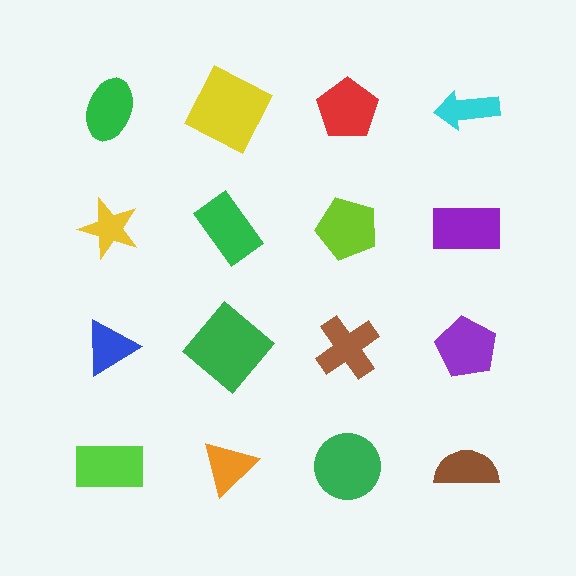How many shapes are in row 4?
4 shapes.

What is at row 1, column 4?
A cyan arrow.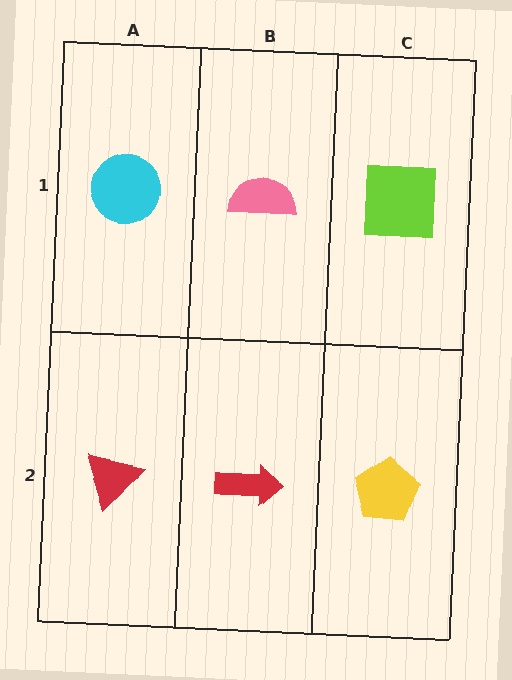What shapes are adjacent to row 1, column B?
A red arrow (row 2, column B), a cyan circle (row 1, column A), a lime square (row 1, column C).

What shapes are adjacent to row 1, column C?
A yellow pentagon (row 2, column C), a pink semicircle (row 1, column B).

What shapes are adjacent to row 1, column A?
A red triangle (row 2, column A), a pink semicircle (row 1, column B).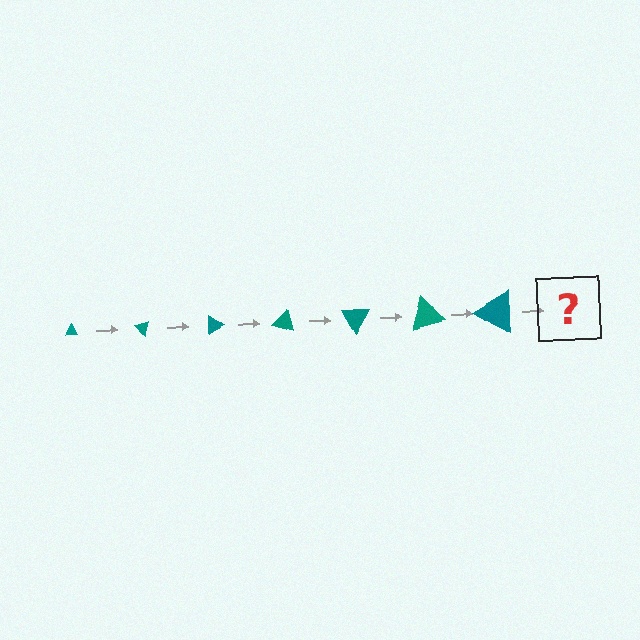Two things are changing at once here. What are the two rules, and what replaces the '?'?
The two rules are that the triangle grows larger each step and it rotates 45 degrees each step. The '?' should be a triangle, larger than the previous one and rotated 315 degrees from the start.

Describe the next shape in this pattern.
It should be a triangle, larger than the previous one and rotated 315 degrees from the start.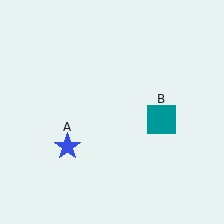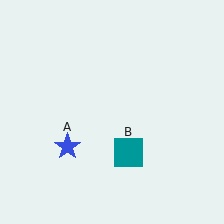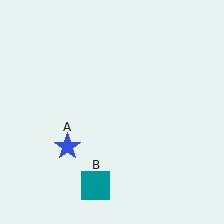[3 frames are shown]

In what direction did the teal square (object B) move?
The teal square (object B) moved down and to the left.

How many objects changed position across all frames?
1 object changed position: teal square (object B).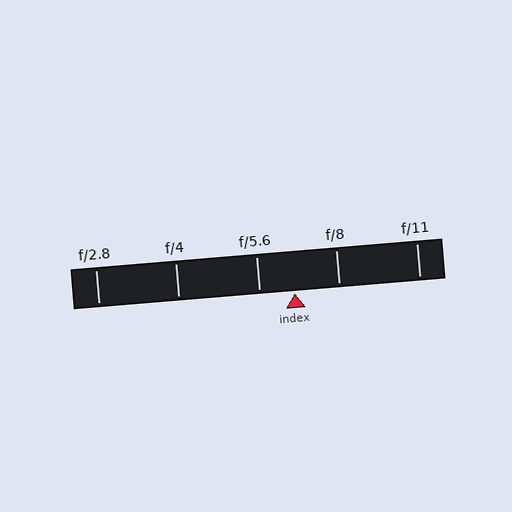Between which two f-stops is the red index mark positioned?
The index mark is between f/5.6 and f/8.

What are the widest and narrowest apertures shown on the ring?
The widest aperture shown is f/2.8 and the narrowest is f/11.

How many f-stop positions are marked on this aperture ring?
There are 5 f-stop positions marked.